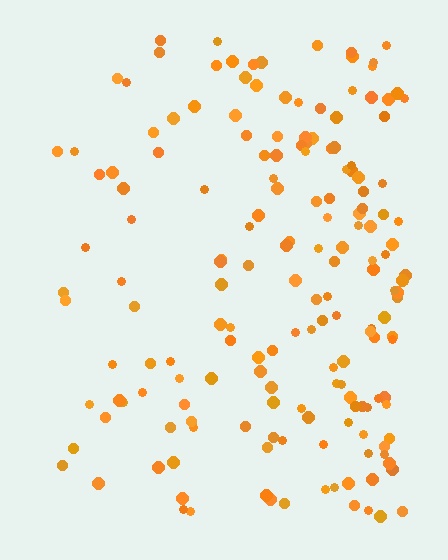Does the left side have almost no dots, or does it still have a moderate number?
Still a moderate number, just noticeably fewer than the right.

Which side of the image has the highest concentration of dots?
The right.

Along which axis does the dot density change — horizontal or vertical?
Horizontal.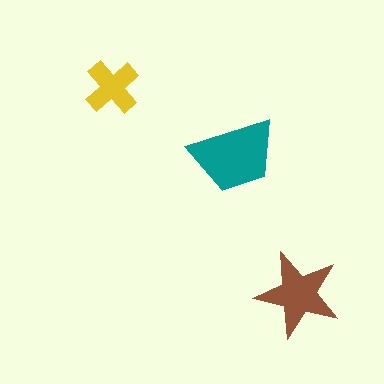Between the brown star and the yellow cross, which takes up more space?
The brown star.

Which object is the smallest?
The yellow cross.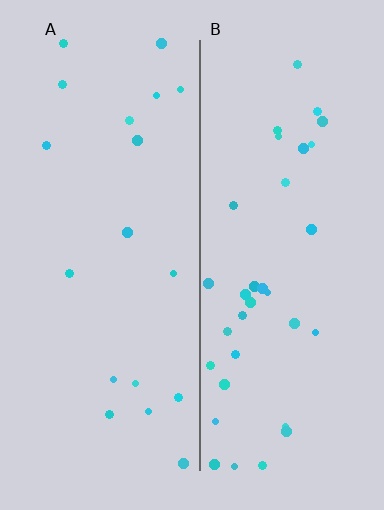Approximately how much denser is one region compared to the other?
Approximately 1.9× — region B over region A.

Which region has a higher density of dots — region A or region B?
B (the right).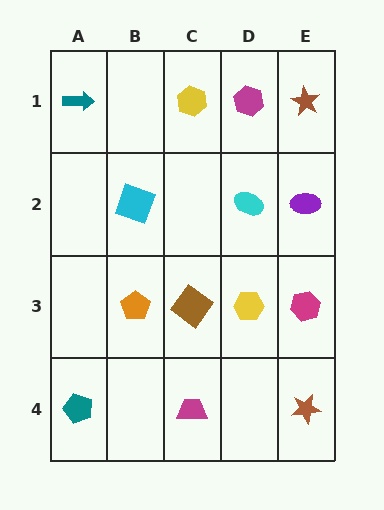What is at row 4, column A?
A teal pentagon.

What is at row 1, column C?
A yellow hexagon.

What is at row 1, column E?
A brown star.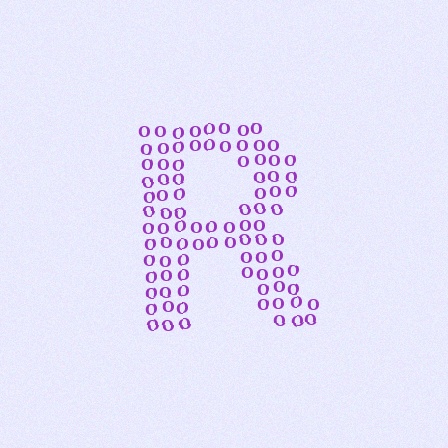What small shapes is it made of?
It is made of small letter O's.